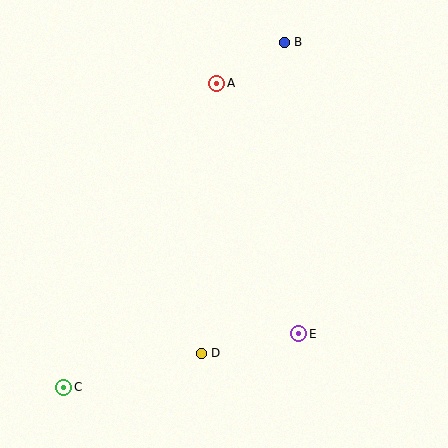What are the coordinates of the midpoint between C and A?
The midpoint between C and A is at (140, 235).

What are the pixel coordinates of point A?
Point A is at (217, 83).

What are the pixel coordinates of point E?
Point E is at (299, 334).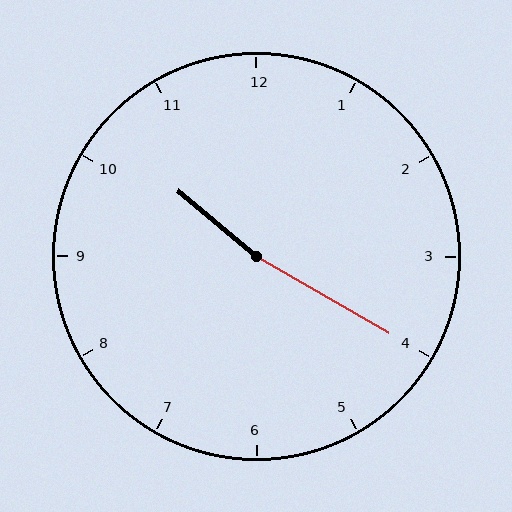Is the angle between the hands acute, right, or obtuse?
It is obtuse.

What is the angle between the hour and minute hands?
Approximately 170 degrees.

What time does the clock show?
10:20.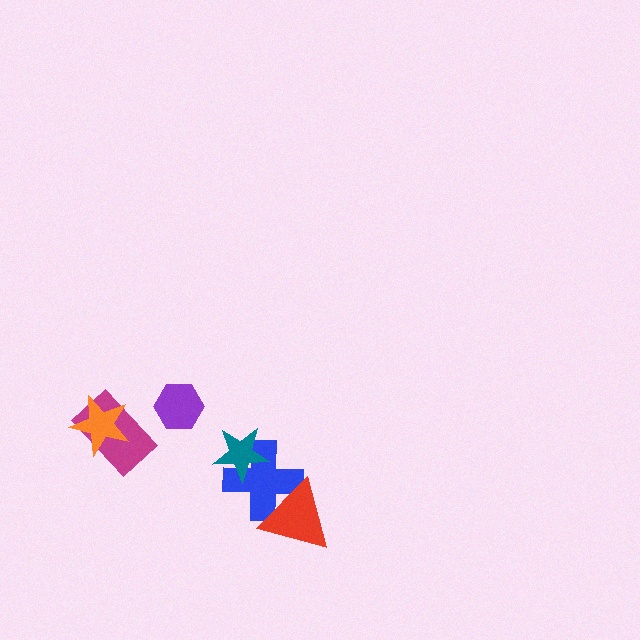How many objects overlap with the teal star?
1 object overlaps with the teal star.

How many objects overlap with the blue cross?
2 objects overlap with the blue cross.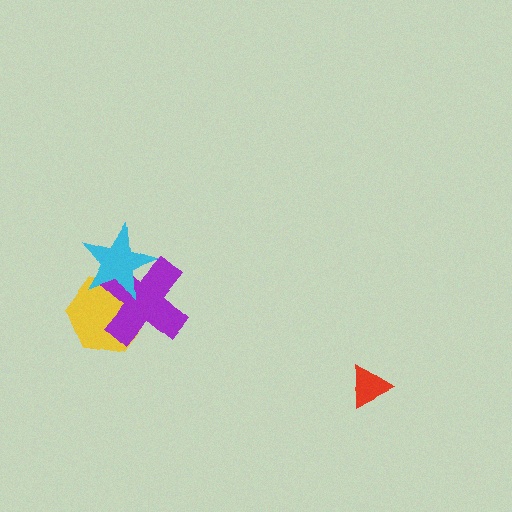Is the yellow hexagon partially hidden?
Yes, it is partially covered by another shape.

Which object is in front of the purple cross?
The cyan star is in front of the purple cross.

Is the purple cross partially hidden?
Yes, it is partially covered by another shape.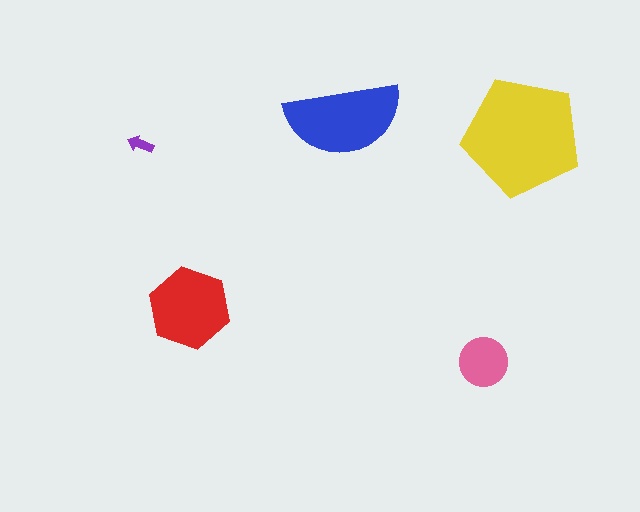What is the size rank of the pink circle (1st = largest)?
4th.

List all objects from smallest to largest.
The purple arrow, the pink circle, the red hexagon, the blue semicircle, the yellow pentagon.